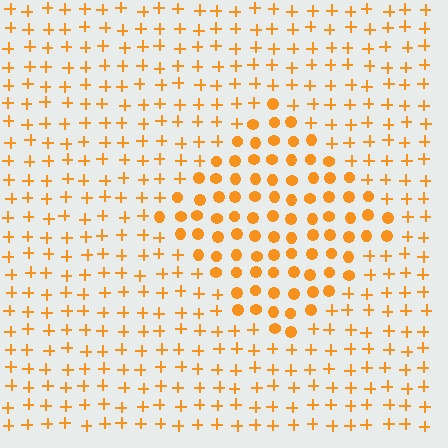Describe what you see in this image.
The image is filled with small orange elements arranged in a uniform grid. A diamond-shaped region contains circles, while the surrounding area contains plus signs. The boundary is defined purely by the change in element shape.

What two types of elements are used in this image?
The image uses circles inside the diamond region and plus signs outside it.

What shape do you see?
I see a diamond.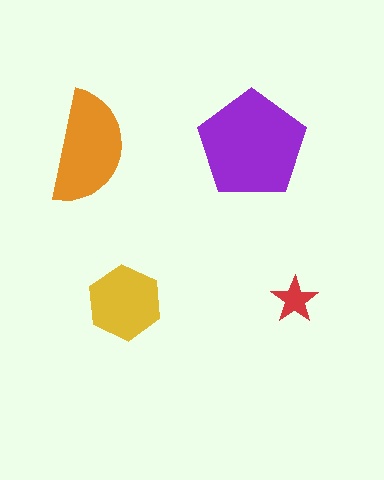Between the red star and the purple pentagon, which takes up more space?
The purple pentagon.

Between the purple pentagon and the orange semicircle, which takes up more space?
The purple pentagon.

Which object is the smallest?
The red star.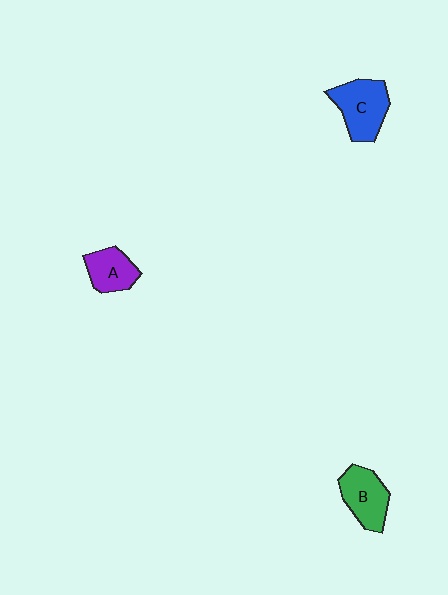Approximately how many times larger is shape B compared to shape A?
Approximately 1.2 times.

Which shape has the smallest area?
Shape A (purple).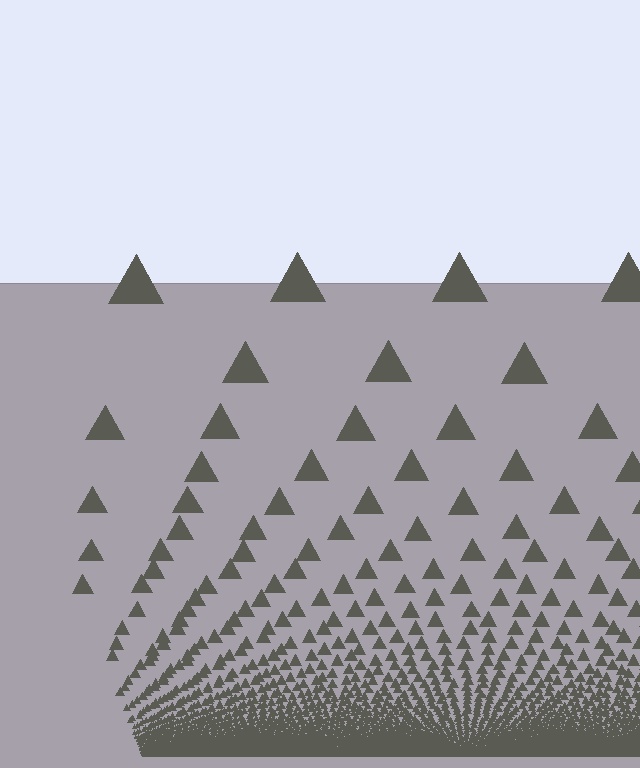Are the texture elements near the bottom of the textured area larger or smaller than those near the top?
Smaller. The gradient is inverted — elements near the bottom are smaller and denser.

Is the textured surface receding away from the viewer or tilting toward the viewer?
The surface appears to tilt toward the viewer. Texture elements get larger and sparser toward the top.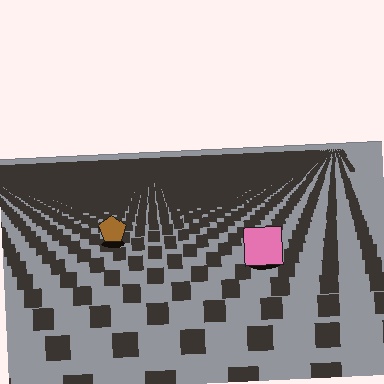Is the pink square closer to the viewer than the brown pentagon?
Yes. The pink square is closer — you can tell from the texture gradient: the ground texture is coarser near it.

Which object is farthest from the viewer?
The brown pentagon is farthest from the viewer. It appears smaller and the ground texture around it is denser.